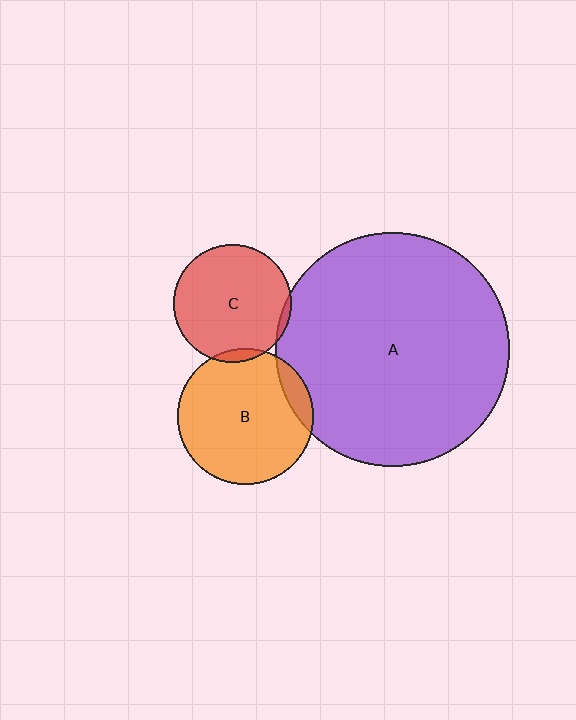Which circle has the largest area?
Circle A (purple).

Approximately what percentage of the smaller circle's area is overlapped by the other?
Approximately 10%.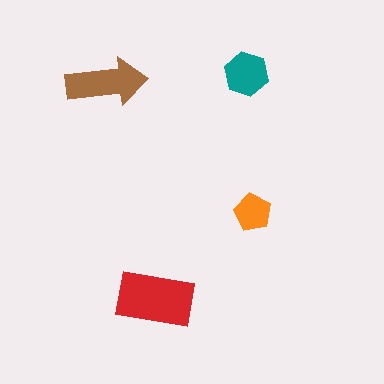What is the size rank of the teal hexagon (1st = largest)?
3rd.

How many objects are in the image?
There are 4 objects in the image.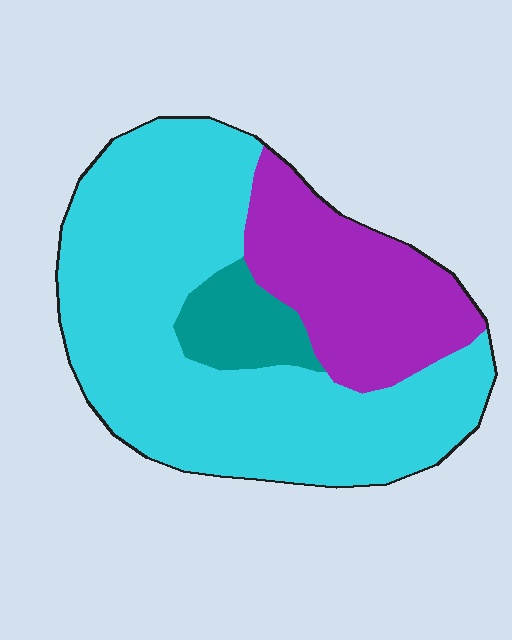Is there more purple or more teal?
Purple.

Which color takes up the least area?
Teal, at roughly 10%.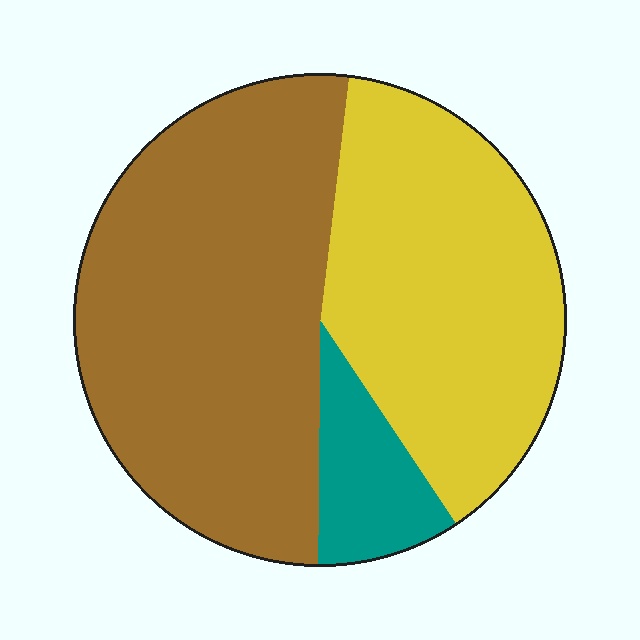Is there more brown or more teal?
Brown.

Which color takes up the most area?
Brown, at roughly 50%.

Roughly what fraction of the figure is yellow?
Yellow covers 39% of the figure.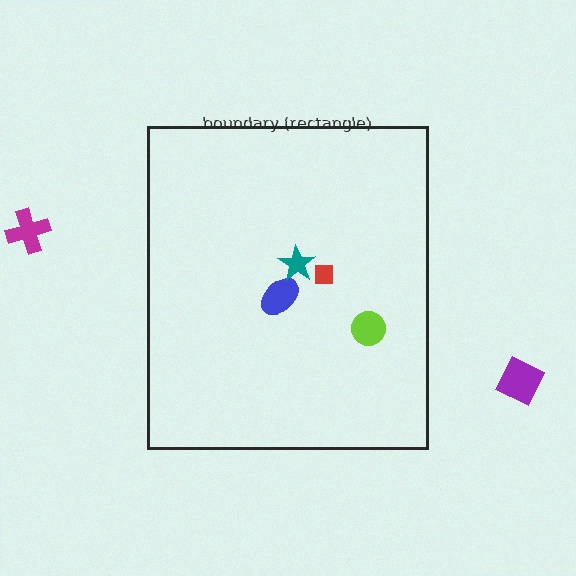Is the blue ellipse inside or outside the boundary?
Inside.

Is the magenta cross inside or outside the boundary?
Outside.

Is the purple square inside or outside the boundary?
Outside.